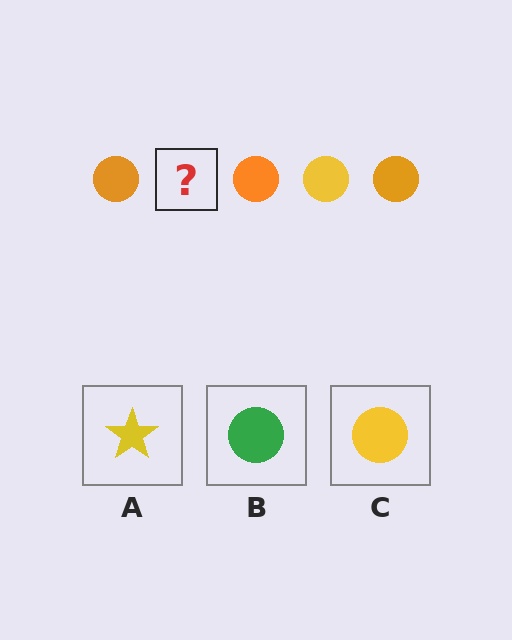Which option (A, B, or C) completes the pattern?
C.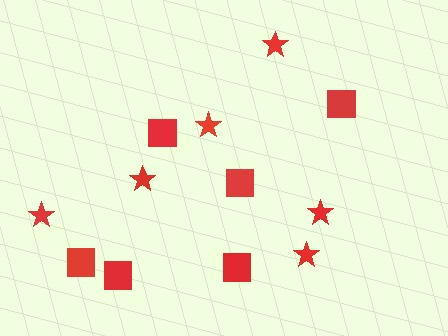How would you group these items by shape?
There are 2 groups: one group of stars (6) and one group of squares (6).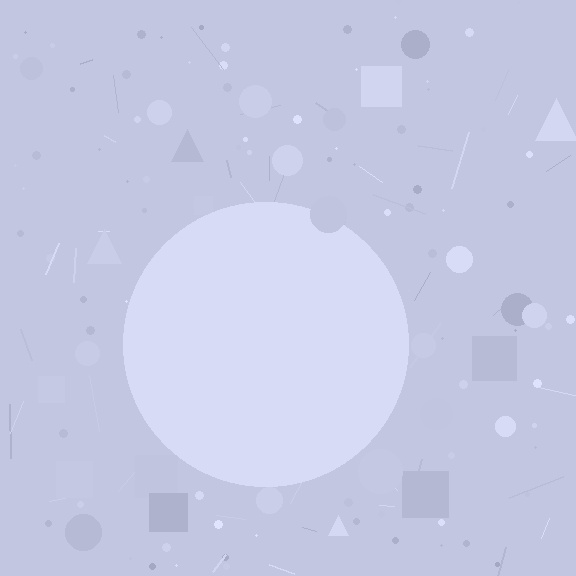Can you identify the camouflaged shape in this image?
The camouflaged shape is a circle.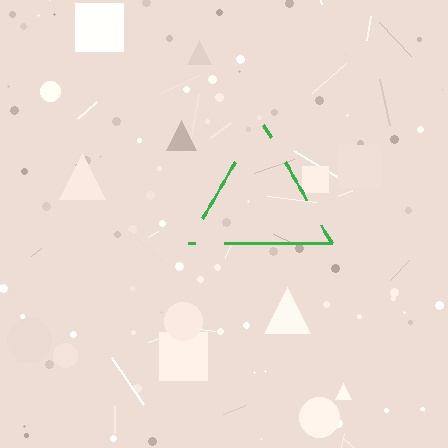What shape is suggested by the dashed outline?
The dashed outline suggests a triangle.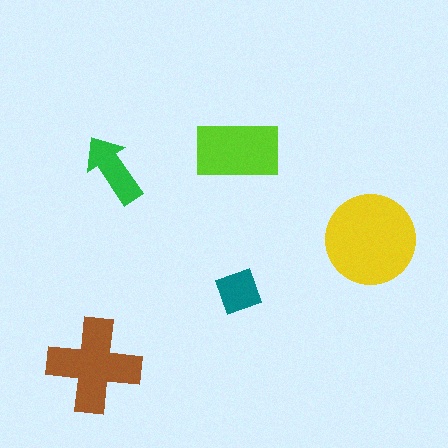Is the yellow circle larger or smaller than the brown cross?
Larger.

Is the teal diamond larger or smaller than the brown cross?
Smaller.